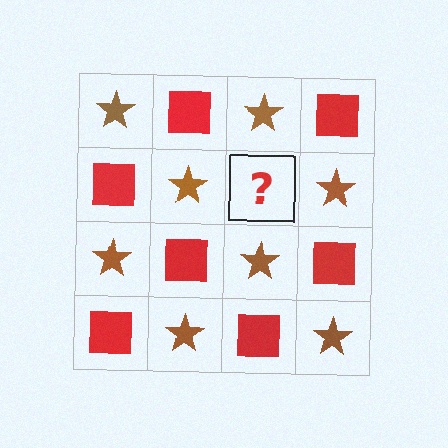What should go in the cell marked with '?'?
The missing cell should contain a red square.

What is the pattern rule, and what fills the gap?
The rule is that it alternates brown star and red square in a checkerboard pattern. The gap should be filled with a red square.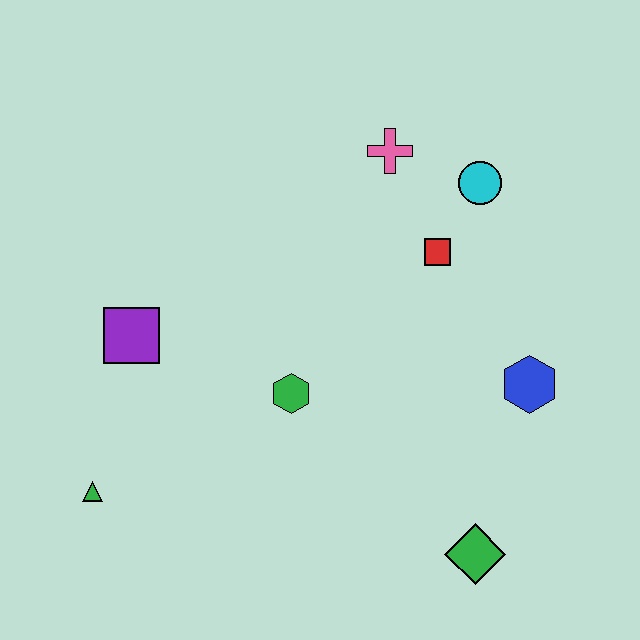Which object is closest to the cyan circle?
The red square is closest to the cyan circle.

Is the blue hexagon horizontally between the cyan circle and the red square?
No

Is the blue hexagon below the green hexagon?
No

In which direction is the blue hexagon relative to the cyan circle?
The blue hexagon is below the cyan circle.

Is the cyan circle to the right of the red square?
Yes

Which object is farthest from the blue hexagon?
The green triangle is farthest from the blue hexagon.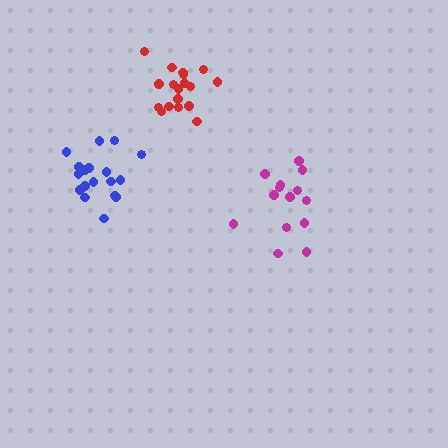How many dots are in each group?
Group 1: 19 dots, Group 2: 14 dots, Group 3: 19 dots (52 total).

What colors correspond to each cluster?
The clusters are colored: red, magenta, blue.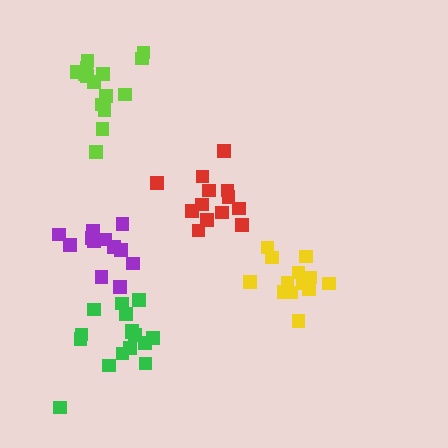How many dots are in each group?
Group 1: 12 dots, Group 2: 13 dots, Group 3: 13 dots, Group 4: 15 dots, Group 5: 16 dots (69 total).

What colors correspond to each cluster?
The clusters are colored: purple, yellow, red, lime, green.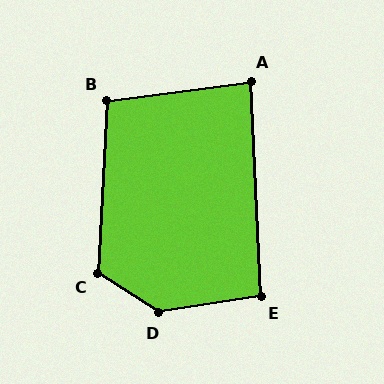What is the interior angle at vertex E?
Approximately 96 degrees (obtuse).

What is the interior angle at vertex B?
Approximately 100 degrees (obtuse).